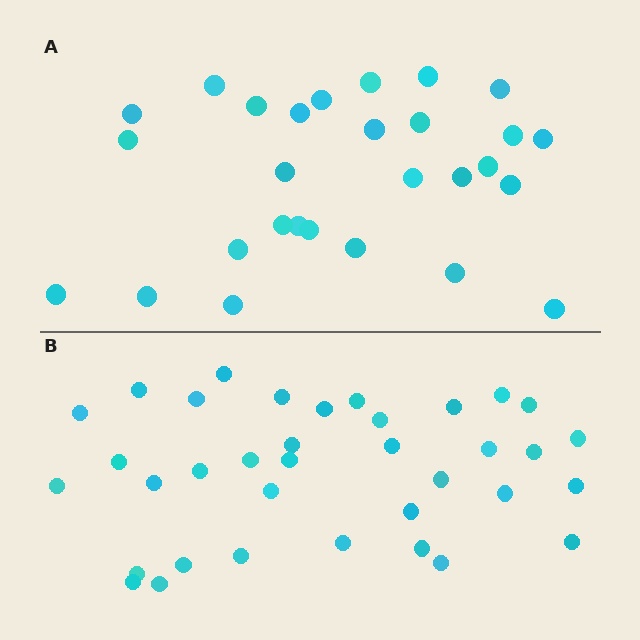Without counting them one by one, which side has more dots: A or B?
Region B (the bottom region) has more dots.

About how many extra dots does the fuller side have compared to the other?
Region B has roughly 8 or so more dots than region A.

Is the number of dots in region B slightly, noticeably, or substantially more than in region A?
Region B has noticeably more, but not dramatically so. The ratio is roughly 1.3 to 1.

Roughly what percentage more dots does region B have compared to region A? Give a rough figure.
About 30% more.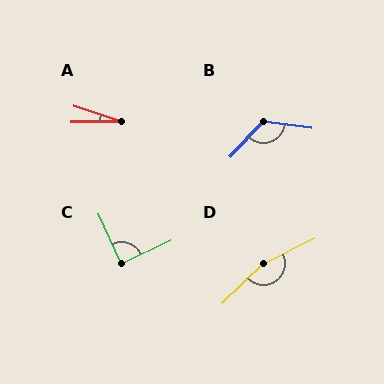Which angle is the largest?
D, at approximately 162 degrees.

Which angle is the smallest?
A, at approximately 18 degrees.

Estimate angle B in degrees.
Approximately 125 degrees.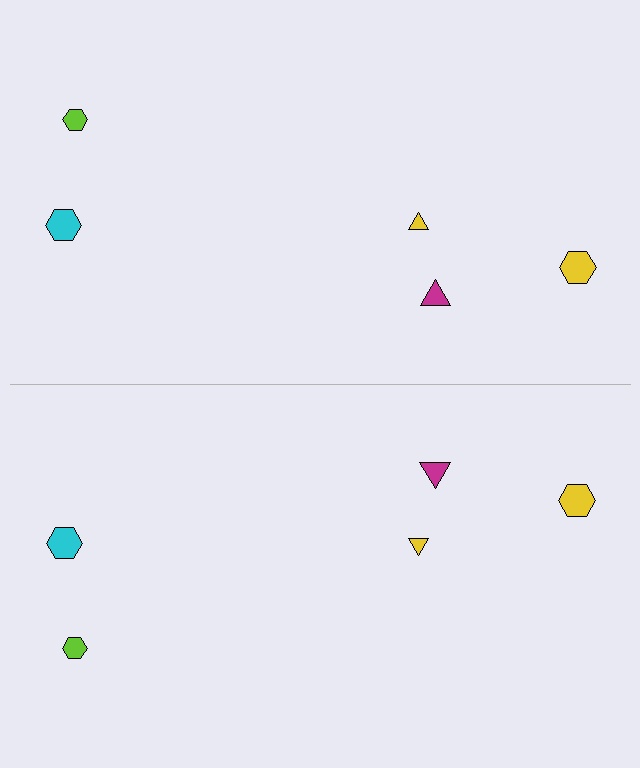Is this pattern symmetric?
Yes, this pattern has bilateral (reflection) symmetry.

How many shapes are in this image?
There are 10 shapes in this image.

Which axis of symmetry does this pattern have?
The pattern has a horizontal axis of symmetry running through the center of the image.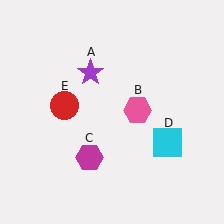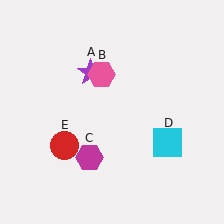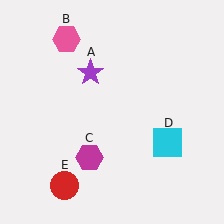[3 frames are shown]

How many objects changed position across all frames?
2 objects changed position: pink hexagon (object B), red circle (object E).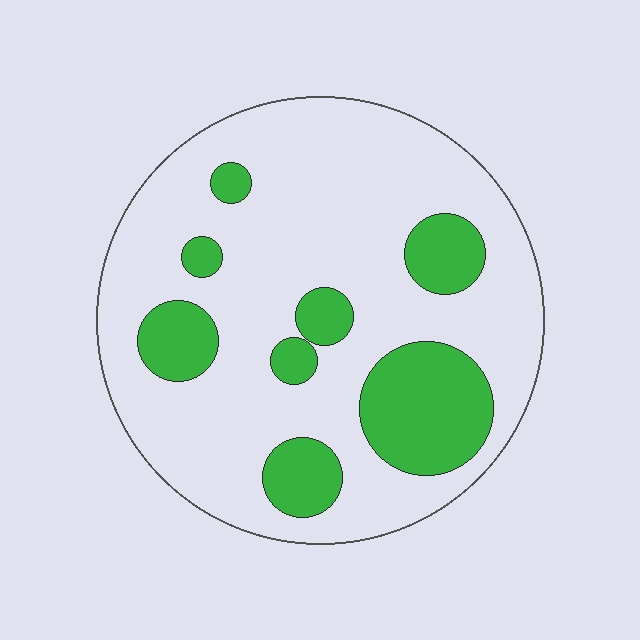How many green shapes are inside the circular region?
8.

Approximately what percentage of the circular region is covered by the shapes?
Approximately 25%.